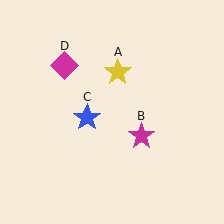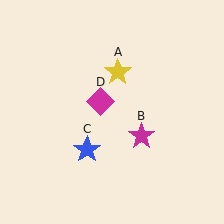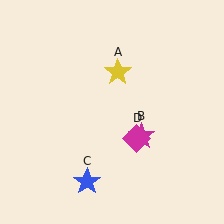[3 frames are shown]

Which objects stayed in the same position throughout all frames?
Yellow star (object A) and magenta star (object B) remained stationary.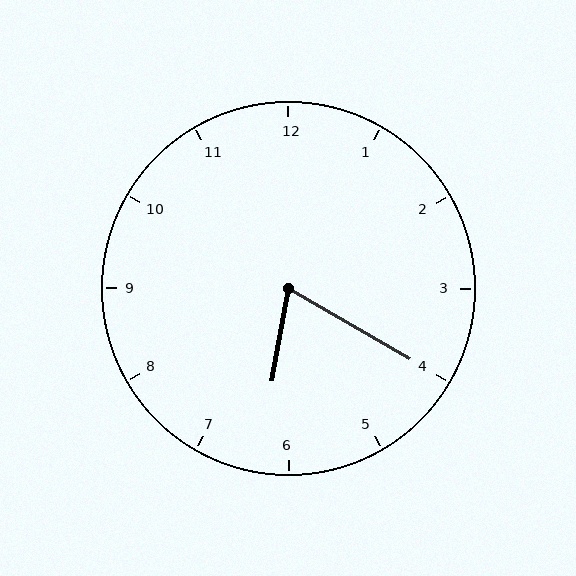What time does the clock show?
6:20.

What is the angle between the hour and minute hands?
Approximately 70 degrees.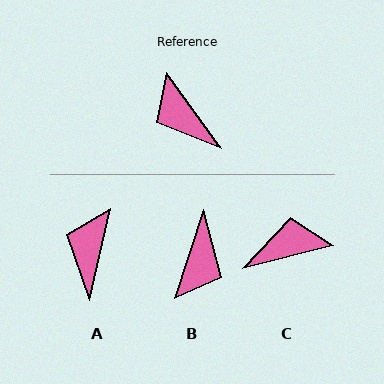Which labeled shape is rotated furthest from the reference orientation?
B, about 126 degrees away.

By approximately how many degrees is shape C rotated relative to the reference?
Approximately 112 degrees clockwise.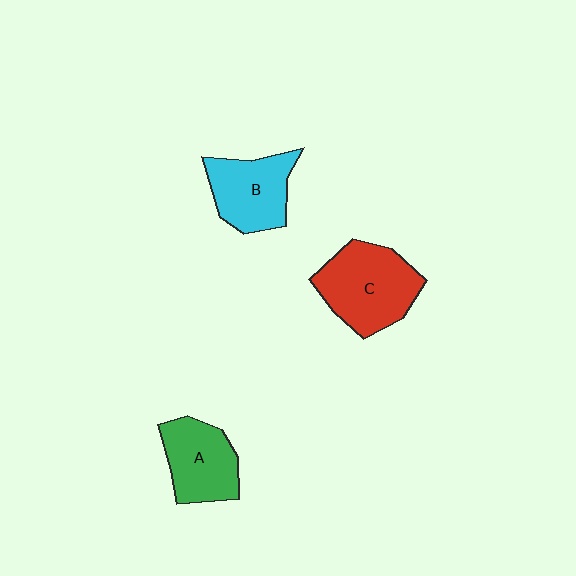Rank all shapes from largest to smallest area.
From largest to smallest: C (red), B (cyan), A (green).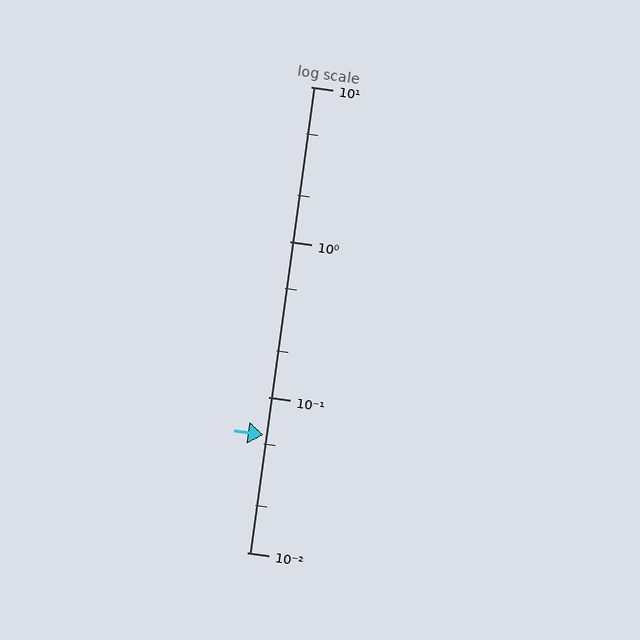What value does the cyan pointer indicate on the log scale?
The pointer indicates approximately 0.057.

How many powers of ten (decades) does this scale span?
The scale spans 3 decades, from 0.01 to 10.